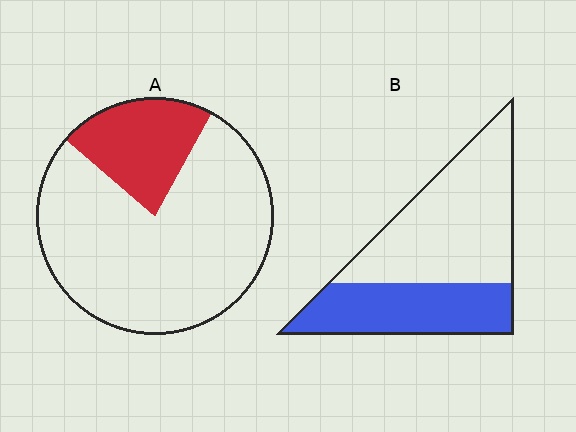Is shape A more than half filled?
No.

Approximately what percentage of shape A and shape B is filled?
A is approximately 20% and B is approximately 40%.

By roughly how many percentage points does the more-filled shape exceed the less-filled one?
By roughly 15 percentage points (B over A).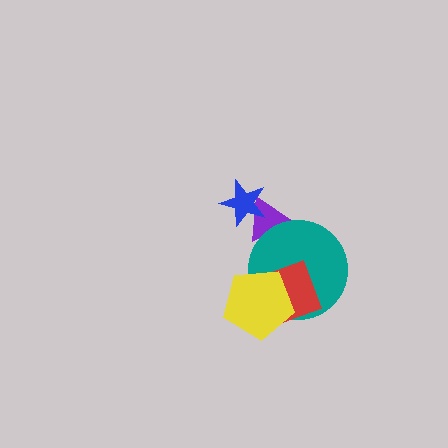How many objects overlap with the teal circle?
3 objects overlap with the teal circle.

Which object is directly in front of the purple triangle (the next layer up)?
The teal circle is directly in front of the purple triangle.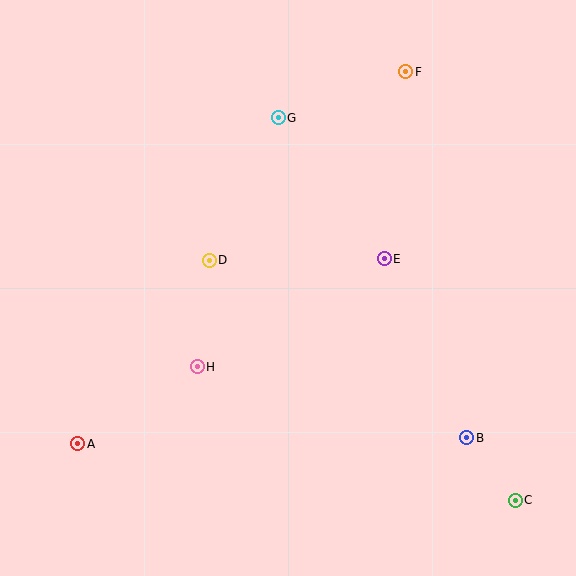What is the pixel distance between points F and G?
The distance between F and G is 136 pixels.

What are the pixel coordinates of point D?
Point D is at (209, 260).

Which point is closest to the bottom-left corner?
Point A is closest to the bottom-left corner.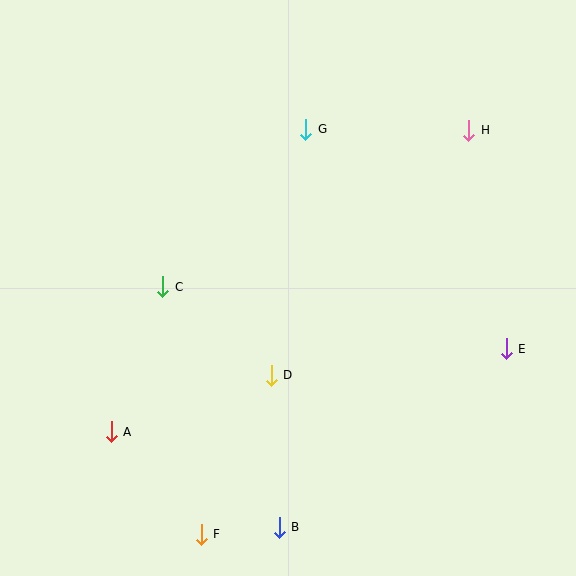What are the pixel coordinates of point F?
Point F is at (201, 534).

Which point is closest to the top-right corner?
Point H is closest to the top-right corner.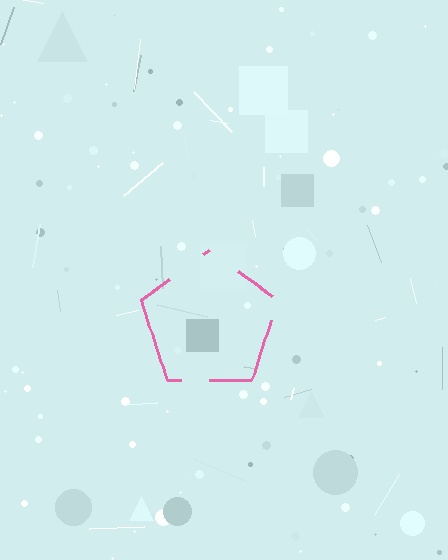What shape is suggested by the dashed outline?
The dashed outline suggests a pentagon.